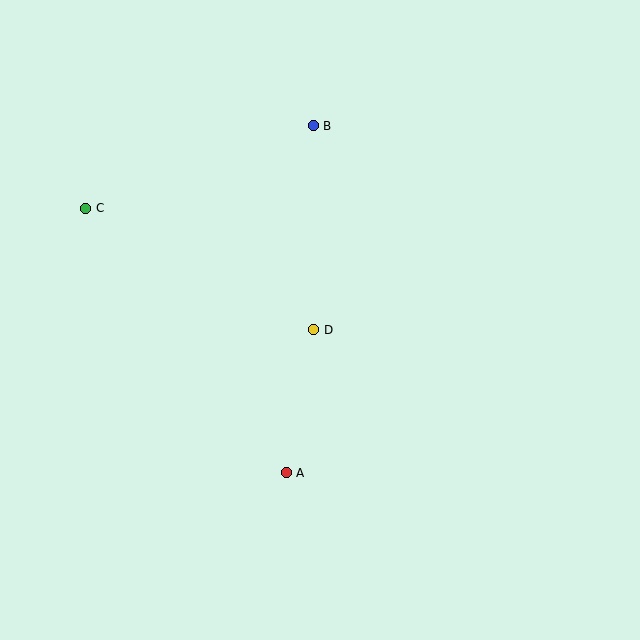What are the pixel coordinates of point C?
Point C is at (86, 208).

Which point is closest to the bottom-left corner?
Point A is closest to the bottom-left corner.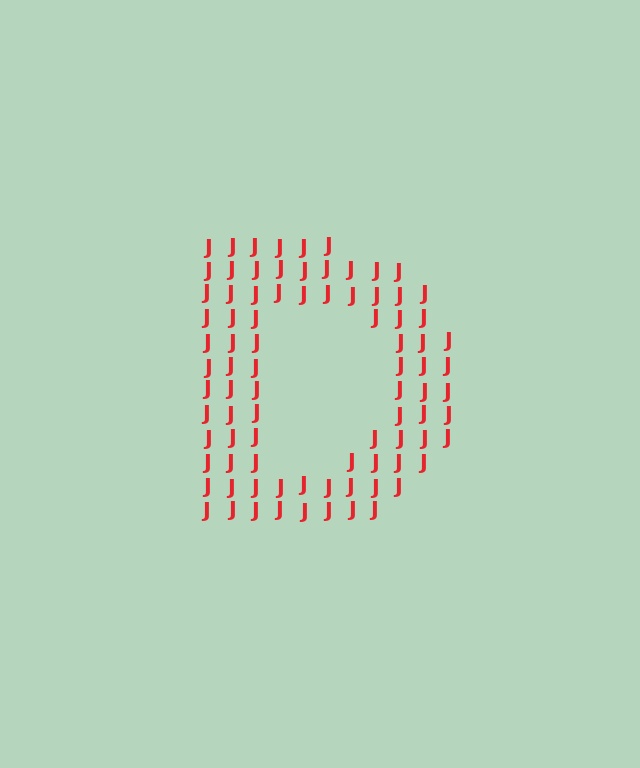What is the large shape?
The large shape is the letter D.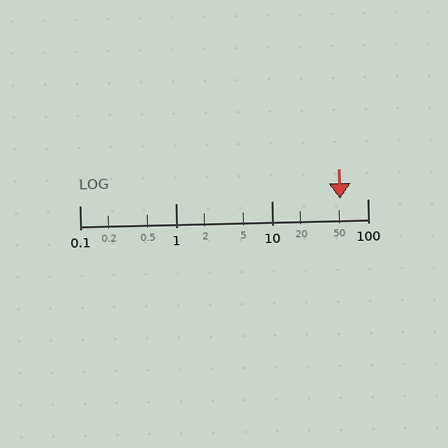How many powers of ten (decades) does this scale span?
The scale spans 3 decades, from 0.1 to 100.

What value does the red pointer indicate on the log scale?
The pointer indicates approximately 52.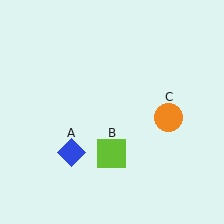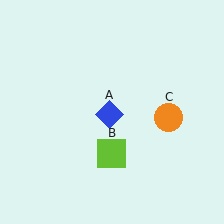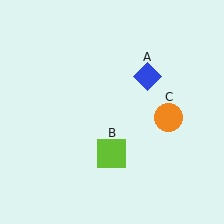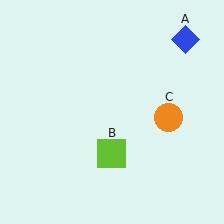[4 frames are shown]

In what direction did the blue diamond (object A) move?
The blue diamond (object A) moved up and to the right.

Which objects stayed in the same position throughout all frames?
Lime square (object B) and orange circle (object C) remained stationary.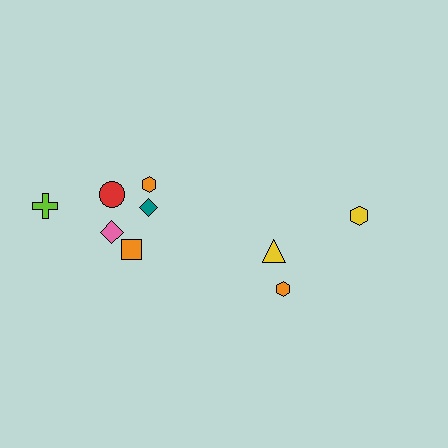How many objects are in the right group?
There are 3 objects.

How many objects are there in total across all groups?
There are 9 objects.